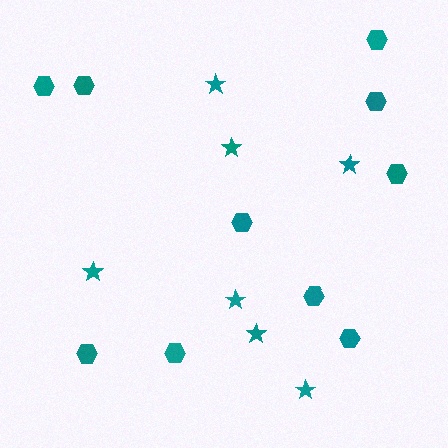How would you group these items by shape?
There are 2 groups: one group of stars (7) and one group of hexagons (10).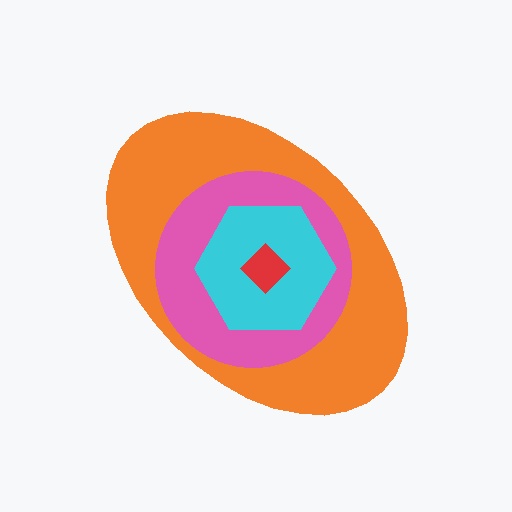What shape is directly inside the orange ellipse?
The pink circle.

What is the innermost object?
The red diamond.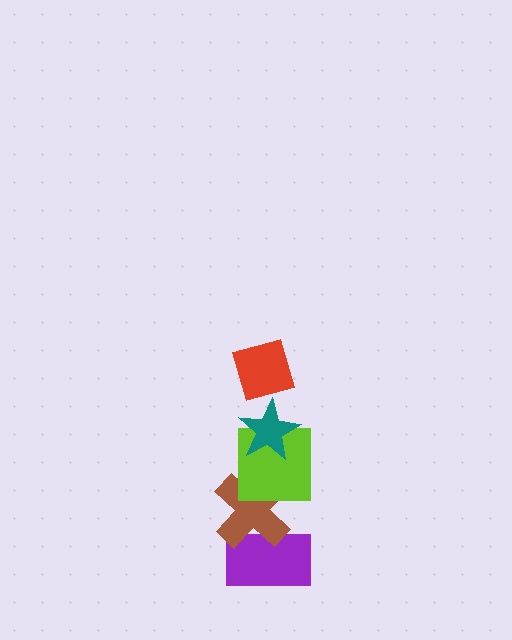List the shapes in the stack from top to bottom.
From top to bottom: the red diamond, the teal star, the lime square, the brown cross, the purple rectangle.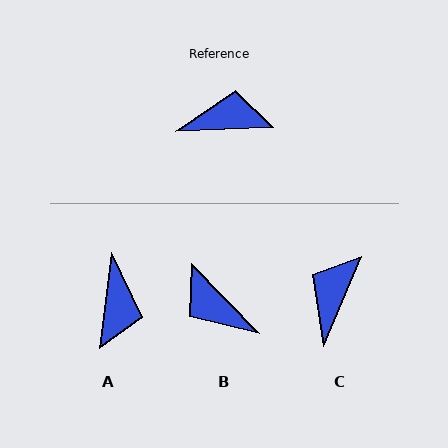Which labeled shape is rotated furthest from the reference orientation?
B, about 132 degrees away.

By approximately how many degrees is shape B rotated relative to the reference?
Approximately 132 degrees counter-clockwise.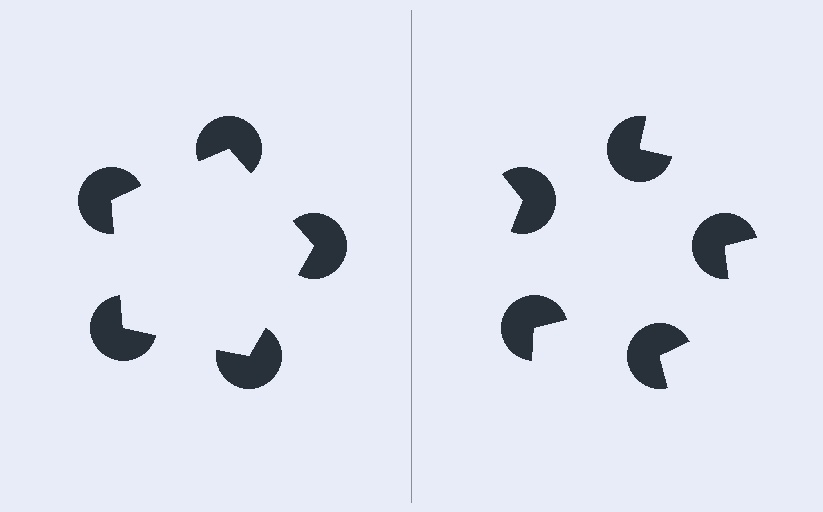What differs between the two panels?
The pac-man discs are positioned identically on both sides; only the wedge orientations differ. On the left they align to a pentagon; on the right they are misaligned.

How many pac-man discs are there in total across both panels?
10 — 5 on each side.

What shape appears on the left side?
An illusory pentagon.